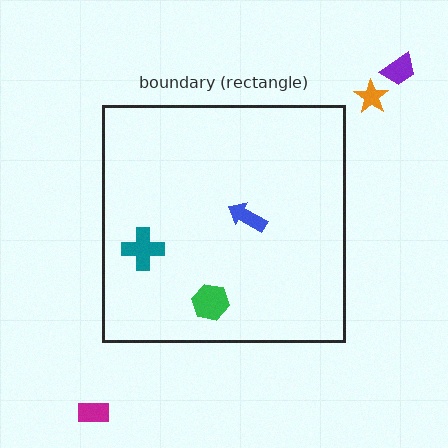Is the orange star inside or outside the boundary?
Outside.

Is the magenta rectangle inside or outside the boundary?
Outside.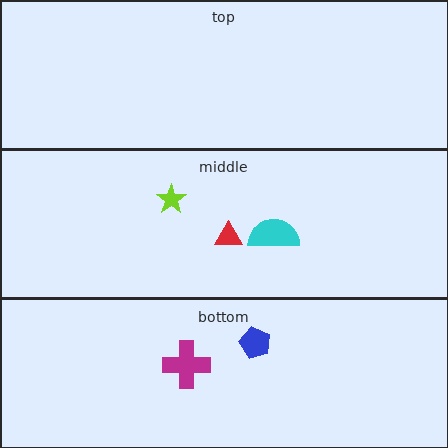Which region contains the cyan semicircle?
The middle region.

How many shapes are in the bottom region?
2.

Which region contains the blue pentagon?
The bottom region.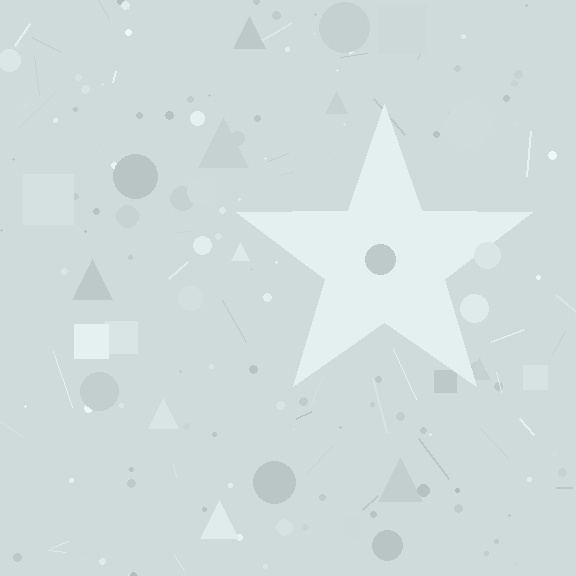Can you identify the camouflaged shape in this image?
The camouflaged shape is a star.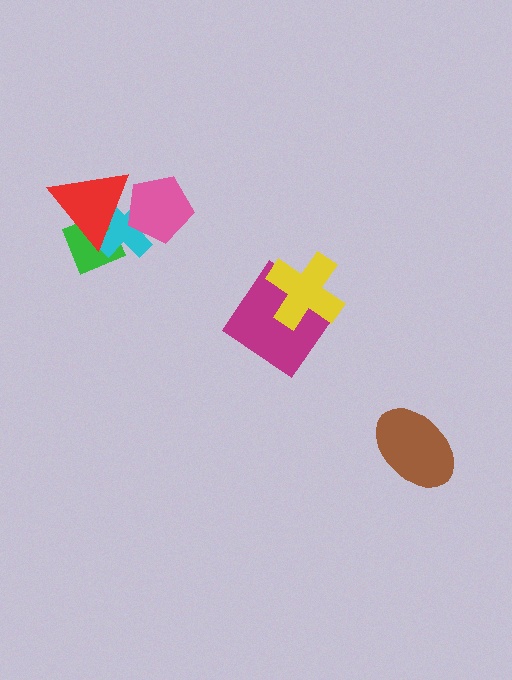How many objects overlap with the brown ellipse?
0 objects overlap with the brown ellipse.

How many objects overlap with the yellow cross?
1 object overlaps with the yellow cross.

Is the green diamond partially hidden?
Yes, it is partially covered by another shape.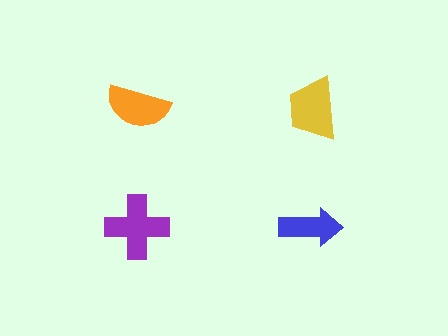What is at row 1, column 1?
An orange semicircle.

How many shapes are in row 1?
2 shapes.